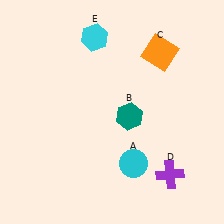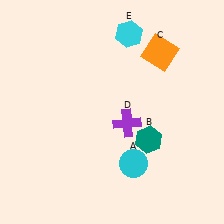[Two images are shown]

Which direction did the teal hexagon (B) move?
The teal hexagon (B) moved down.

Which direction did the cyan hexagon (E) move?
The cyan hexagon (E) moved right.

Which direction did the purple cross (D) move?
The purple cross (D) moved up.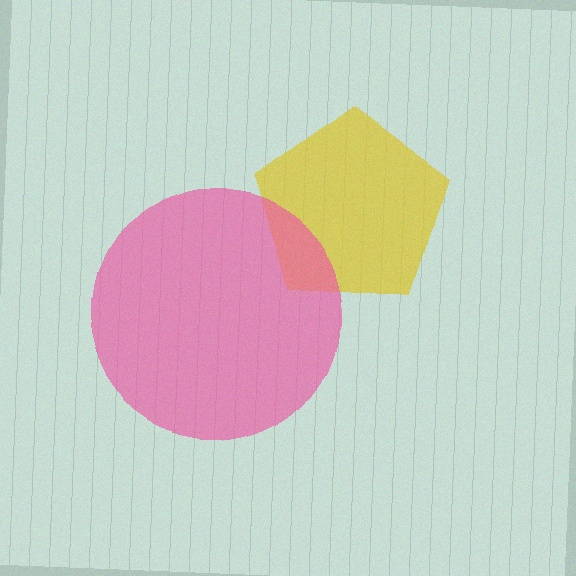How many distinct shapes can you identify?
There are 2 distinct shapes: a yellow pentagon, a pink circle.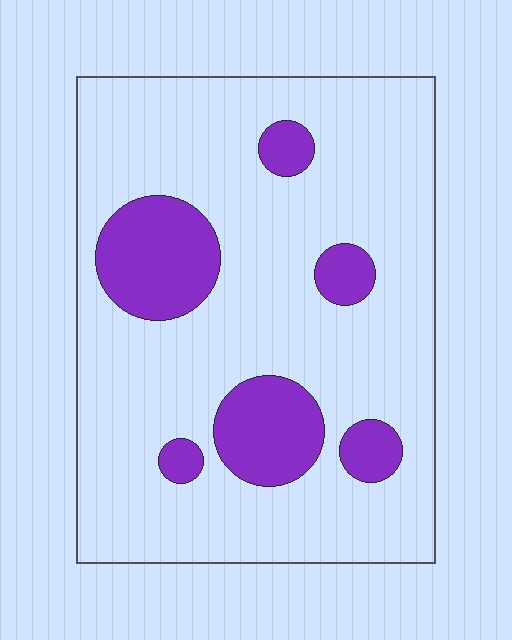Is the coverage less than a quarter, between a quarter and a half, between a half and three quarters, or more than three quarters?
Less than a quarter.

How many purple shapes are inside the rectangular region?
6.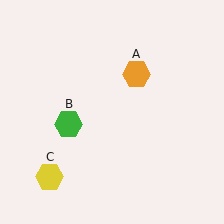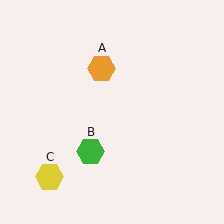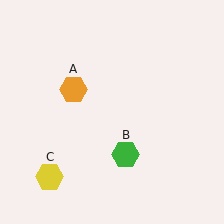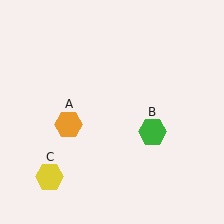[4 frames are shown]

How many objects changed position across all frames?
2 objects changed position: orange hexagon (object A), green hexagon (object B).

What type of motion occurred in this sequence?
The orange hexagon (object A), green hexagon (object B) rotated counterclockwise around the center of the scene.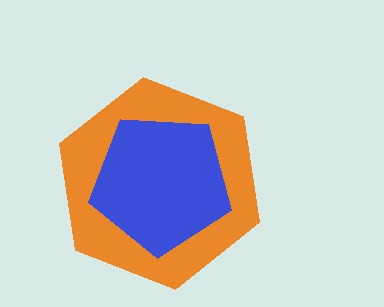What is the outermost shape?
The orange hexagon.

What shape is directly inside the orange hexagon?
The blue pentagon.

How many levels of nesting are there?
2.